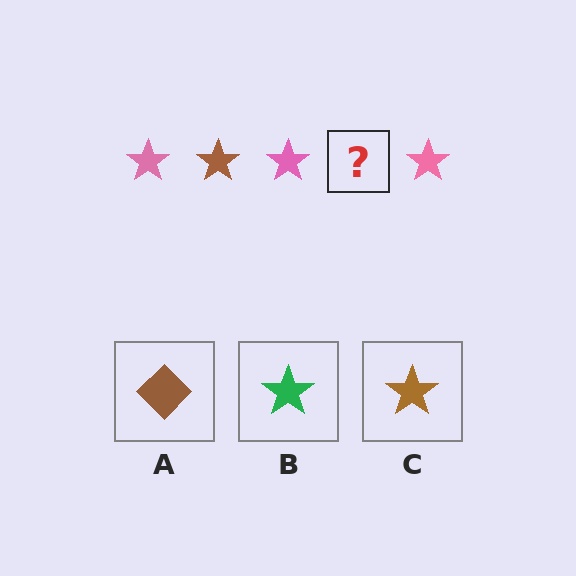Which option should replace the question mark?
Option C.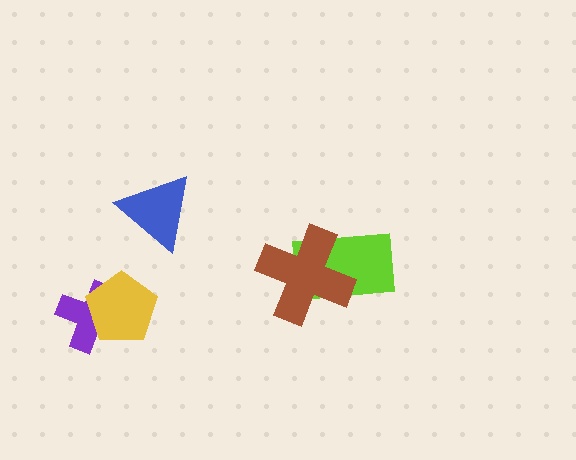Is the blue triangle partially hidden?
No, no other shape covers it.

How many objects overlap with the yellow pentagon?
1 object overlaps with the yellow pentagon.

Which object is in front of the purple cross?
The yellow pentagon is in front of the purple cross.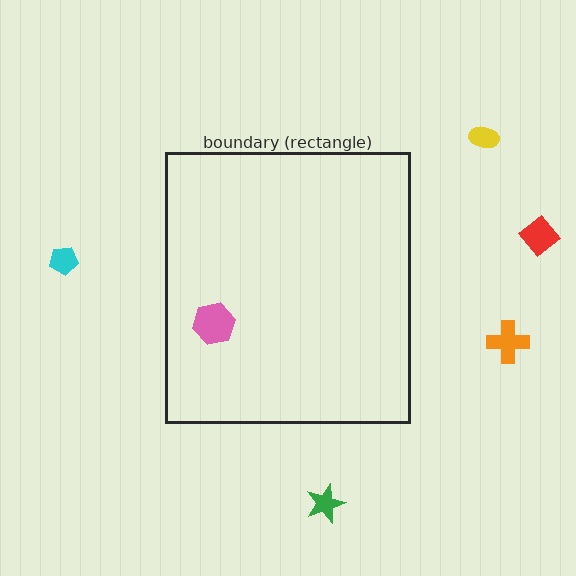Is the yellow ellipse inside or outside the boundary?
Outside.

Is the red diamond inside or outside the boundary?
Outside.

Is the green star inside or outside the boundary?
Outside.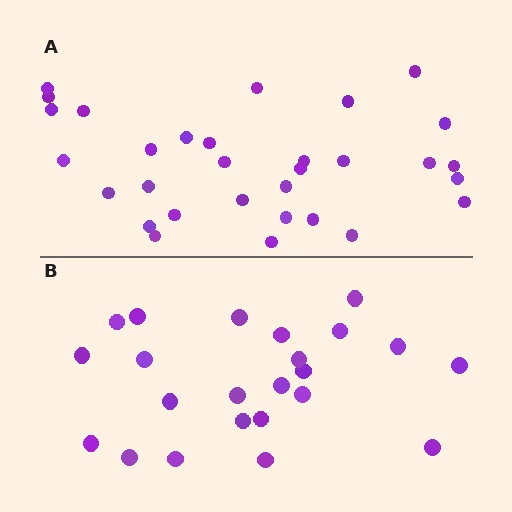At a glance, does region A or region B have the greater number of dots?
Region A (the top region) has more dots.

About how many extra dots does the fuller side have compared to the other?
Region A has roughly 8 or so more dots than region B.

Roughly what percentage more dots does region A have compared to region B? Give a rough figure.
About 35% more.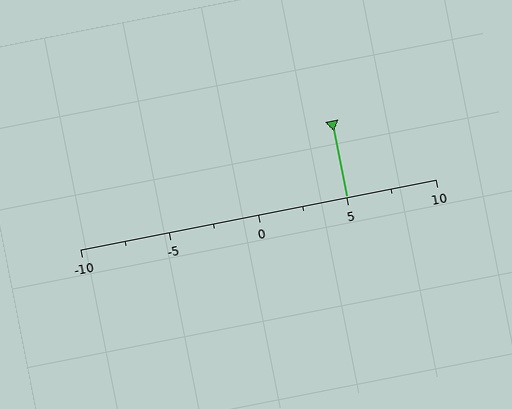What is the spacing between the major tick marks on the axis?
The major ticks are spaced 5 apart.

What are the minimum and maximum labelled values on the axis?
The axis runs from -10 to 10.